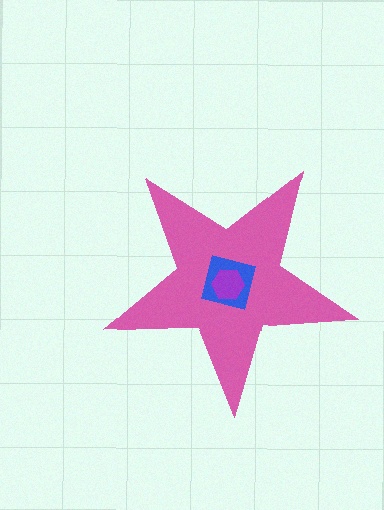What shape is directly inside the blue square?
The purple hexagon.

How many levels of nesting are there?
3.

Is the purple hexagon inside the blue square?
Yes.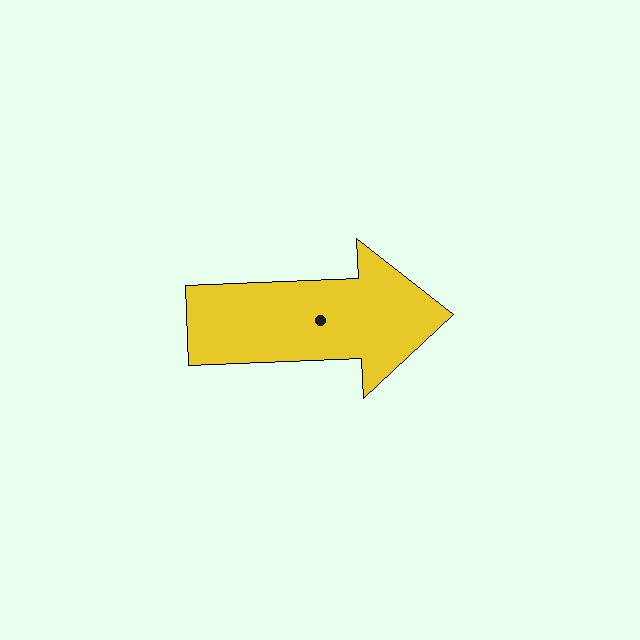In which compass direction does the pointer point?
East.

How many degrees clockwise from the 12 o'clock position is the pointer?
Approximately 88 degrees.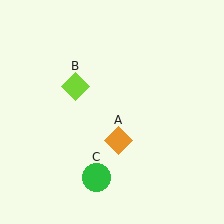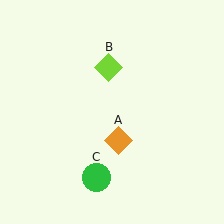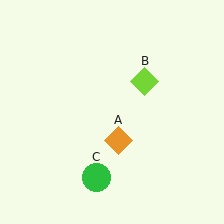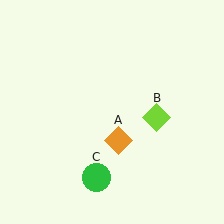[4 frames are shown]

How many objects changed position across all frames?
1 object changed position: lime diamond (object B).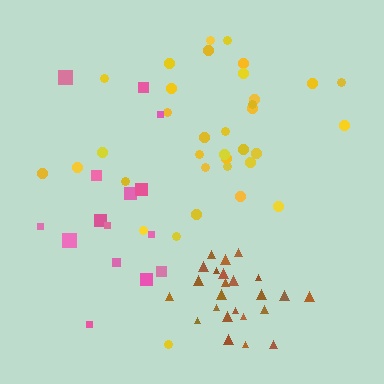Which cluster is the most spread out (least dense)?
Pink.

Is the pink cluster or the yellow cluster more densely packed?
Yellow.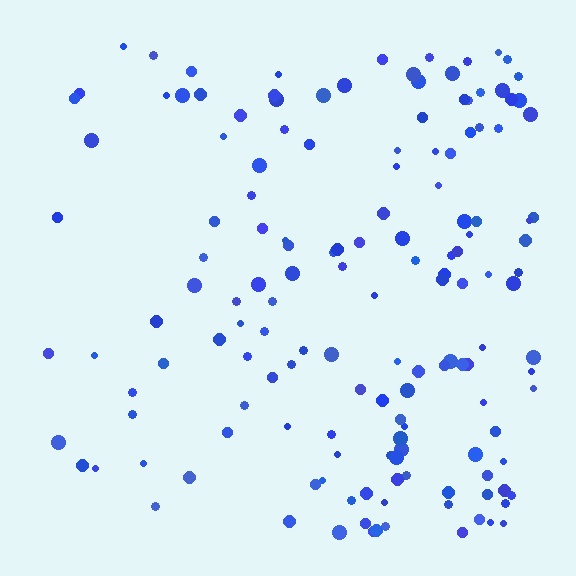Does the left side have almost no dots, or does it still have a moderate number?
Still a moderate number, just noticeably fewer than the right.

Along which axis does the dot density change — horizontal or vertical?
Horizontal.